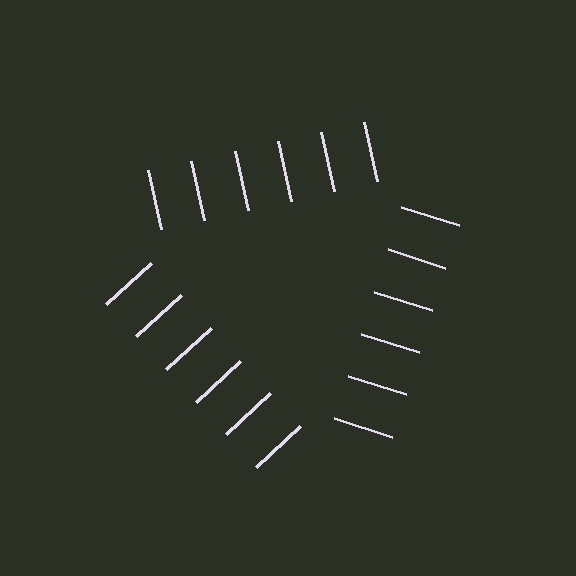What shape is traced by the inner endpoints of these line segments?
An illusory triangle — the line segments terminate on its edges but no continuous stroke is drawn.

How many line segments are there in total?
18 — 6 along each of the 3 edges.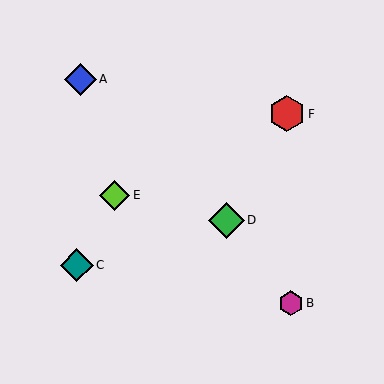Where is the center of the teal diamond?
The center of the teal diamond is at (77, 265).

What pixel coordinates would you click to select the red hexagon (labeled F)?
Click at (287, 114) to select the red hexagon F.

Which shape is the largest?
The green diamond (labeled D) is the largest.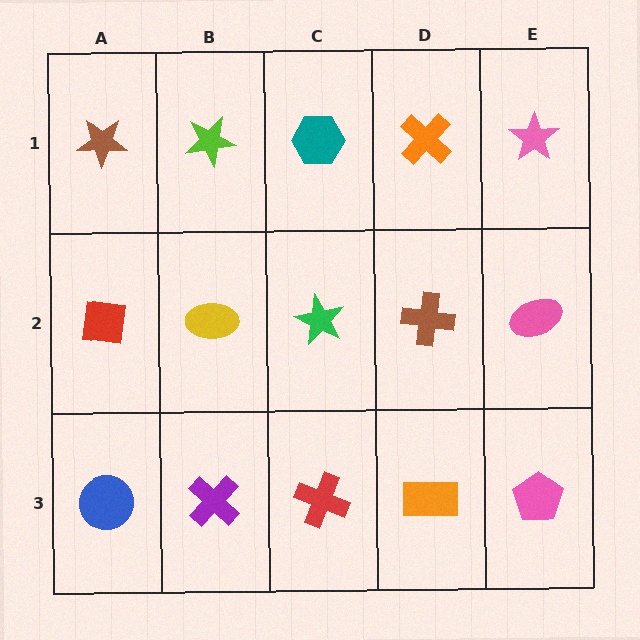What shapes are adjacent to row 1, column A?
A red square (row 2, column A), a lime star (row 1, column B).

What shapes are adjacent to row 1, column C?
A green star (row 2, column C), a lime star (row 1, column B), an orange cross (row 1, column D).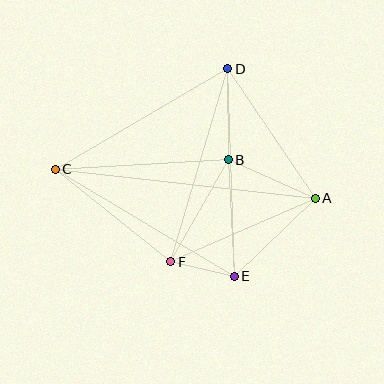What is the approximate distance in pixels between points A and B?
The distance between A and B is approximately 95 pixels.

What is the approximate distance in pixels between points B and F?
The distance between B and F is approximately 117 pixels.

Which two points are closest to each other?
Points E and F are closest to each other.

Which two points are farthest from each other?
Points A and C are farthest from each other.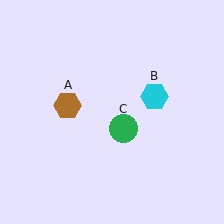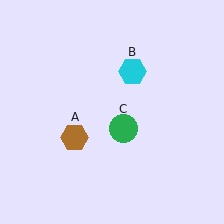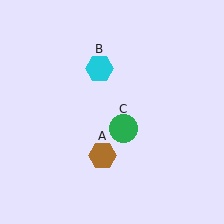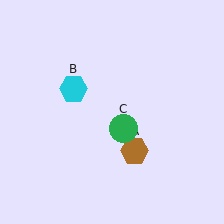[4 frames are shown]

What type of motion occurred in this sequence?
The brown hexagon (object A), cyan hexagon (object B) rotated counterclockwise around the center of the scene.